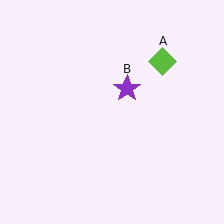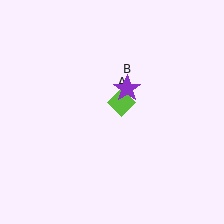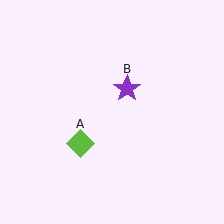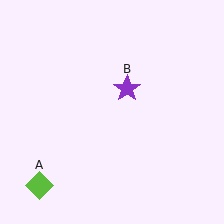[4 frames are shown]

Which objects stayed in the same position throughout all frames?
Purple star (object B) remained stationary.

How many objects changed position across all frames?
1 object changed position: lime diamond (object A).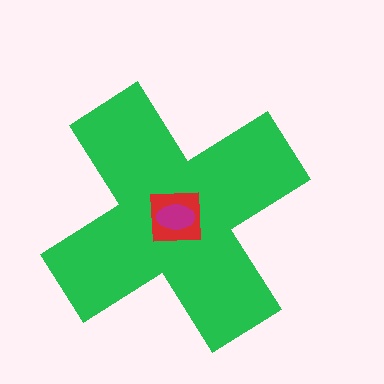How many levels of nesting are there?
3.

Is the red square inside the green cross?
Yes.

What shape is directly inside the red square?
The magenta ellipse.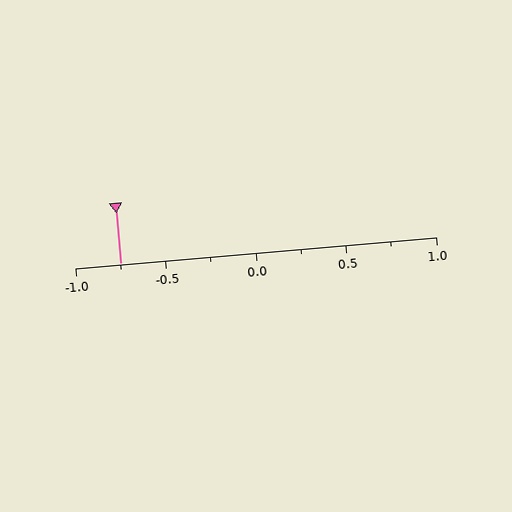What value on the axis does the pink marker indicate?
The marker indicates approximately -0.75.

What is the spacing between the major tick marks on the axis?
The major ticks are spaced 0.5 apart.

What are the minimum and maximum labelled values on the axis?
The axis runs from -1.0 to 1.0.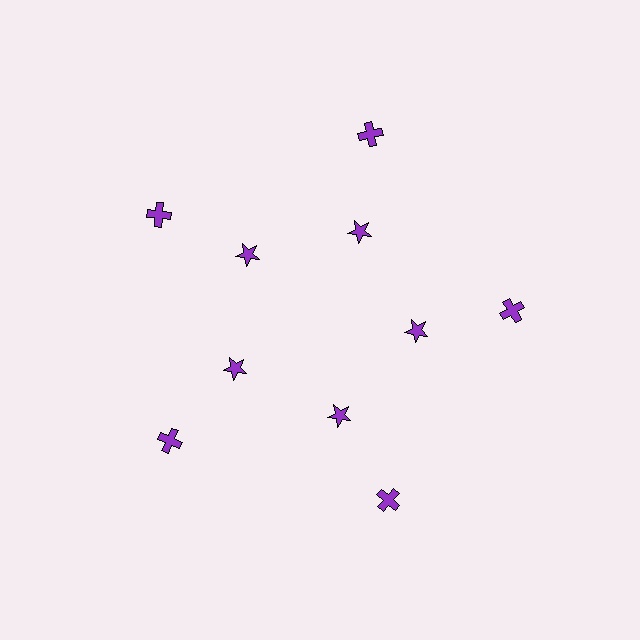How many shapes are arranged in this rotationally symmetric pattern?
There are 10 shapes, arranged in 5 groups of 2.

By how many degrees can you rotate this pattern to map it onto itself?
The pattern maps onto itself every 72 degrees of rotation.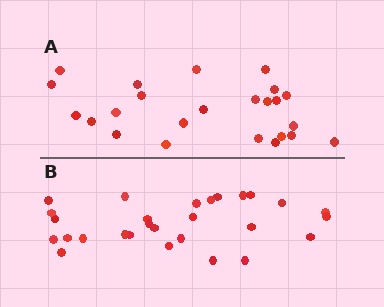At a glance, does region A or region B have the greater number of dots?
Region B (the bottom region) has more dots.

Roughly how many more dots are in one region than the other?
Region B has about 4 more dots than region A.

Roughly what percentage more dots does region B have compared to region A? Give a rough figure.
About 15% more.